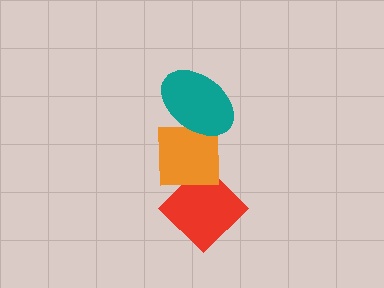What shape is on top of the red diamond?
The orange square is on top of the red diamond.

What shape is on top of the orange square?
The teal ellipse is on top of the orange square.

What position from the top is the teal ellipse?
The teal ellipse is 1st from the top.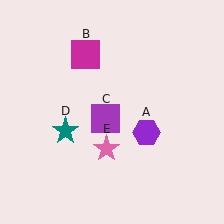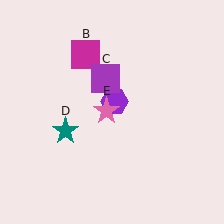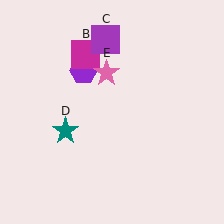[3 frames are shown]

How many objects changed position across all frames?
3 objects changed position: purple hexagon (object A), purple square (object C), pink star (object E).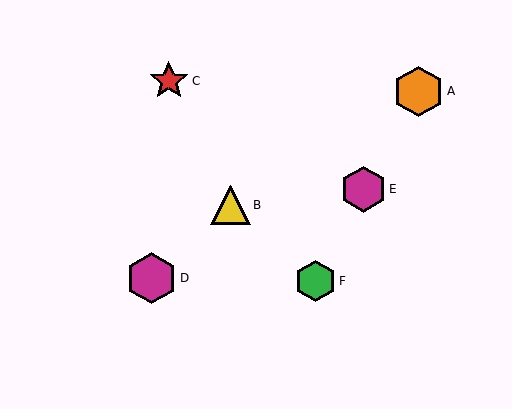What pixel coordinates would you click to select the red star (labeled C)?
Click at (169, 81) to select the red star C.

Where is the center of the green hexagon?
The center of the green hexagon is at (315, 281).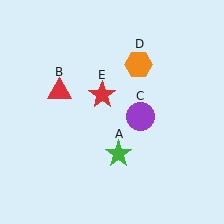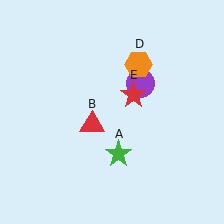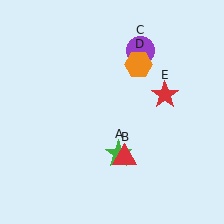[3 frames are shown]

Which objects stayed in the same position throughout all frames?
Green star (object A) and orange hexagon (object D) remained stationary.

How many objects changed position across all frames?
3 objects changed position: red triangle (object B), purple circle (object C), red star (object E).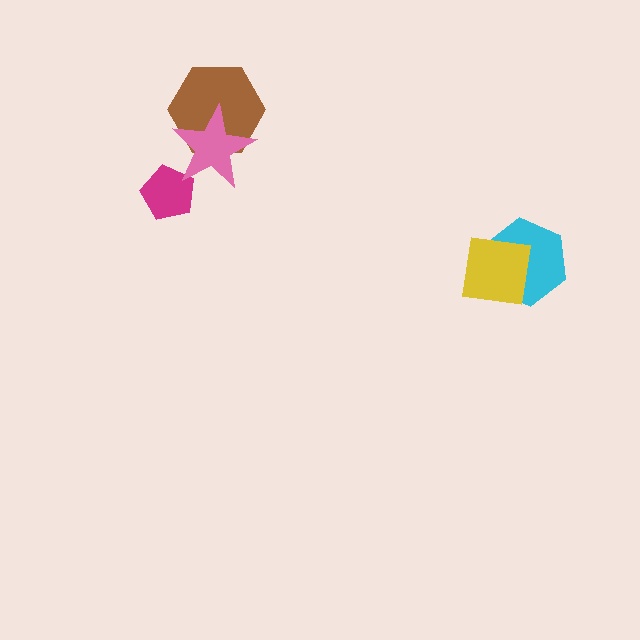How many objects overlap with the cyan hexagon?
1 object overlaps with the cyan hexagon.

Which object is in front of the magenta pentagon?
The pink star is in front of the magenta pentagon.